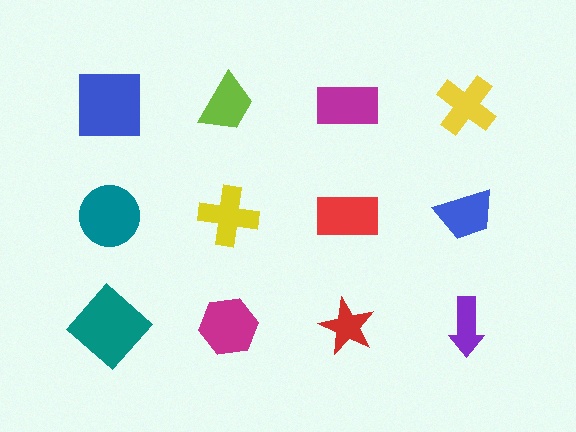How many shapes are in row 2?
4 shapes.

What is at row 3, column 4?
A purple arrow.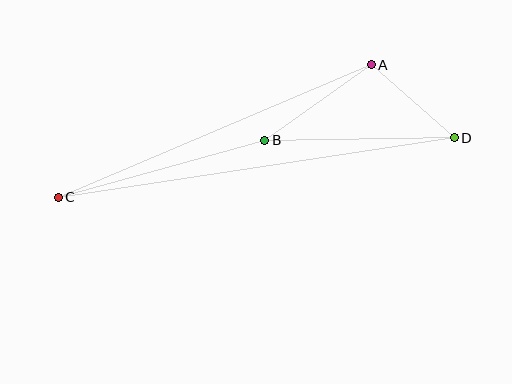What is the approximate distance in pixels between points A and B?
The distance between A and B is approximately 130 pixels.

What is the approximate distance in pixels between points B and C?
The distance between B and C is approximately 215 pixels.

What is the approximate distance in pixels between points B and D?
The distance between B and D is approximately 189 pixels.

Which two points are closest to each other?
Points A and D are closest to each other.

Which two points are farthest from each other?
Points C and D are farthest from each other.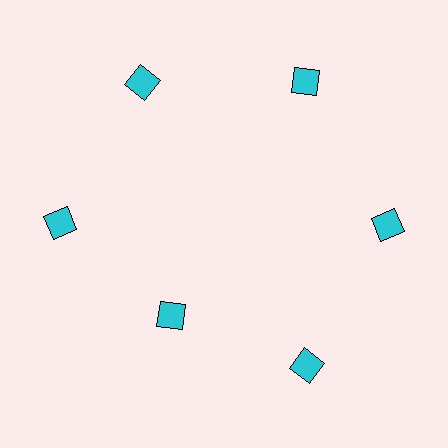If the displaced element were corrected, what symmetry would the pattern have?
It would have 6-fold rotational symmetry — the pattern would map onto itself every 60 degrees.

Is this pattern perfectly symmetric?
No. The 6 cyan squares are arranged in a ring, but one element near the 7 o'clock position is pulled inward toward the center, breaking the 6-fold rotational symmetry.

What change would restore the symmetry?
The symmetry would be restored by moving it outward, back onto the ring so that all 6 squares sit at equal angles and equal distance from the center.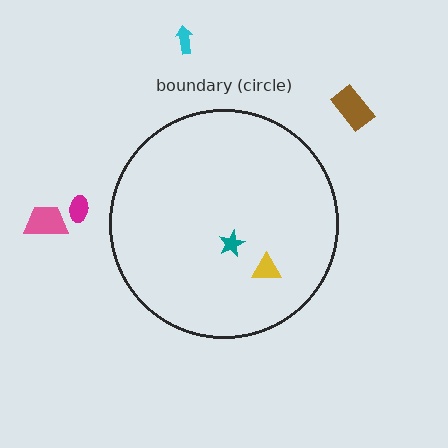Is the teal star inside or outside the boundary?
Inside.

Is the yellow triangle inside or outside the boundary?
Inside.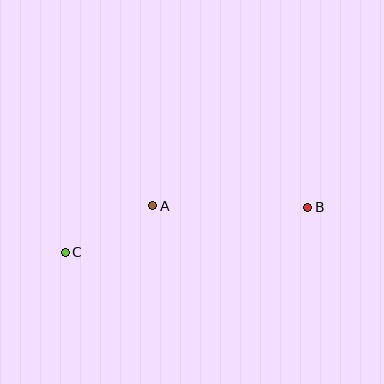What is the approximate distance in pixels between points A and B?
The distance between A and B is approximately 155 pixels.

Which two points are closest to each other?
Points A and C are closest to each other.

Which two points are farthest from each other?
Points B and C are farthest from each other.